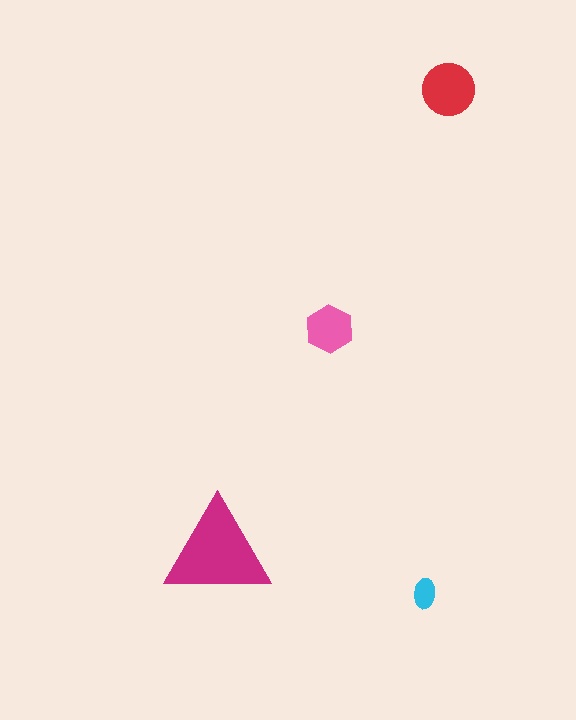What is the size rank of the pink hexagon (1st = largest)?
3rd.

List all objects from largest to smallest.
The magenta triangle, the red circle, the pink hexagon, the cyan ellipse.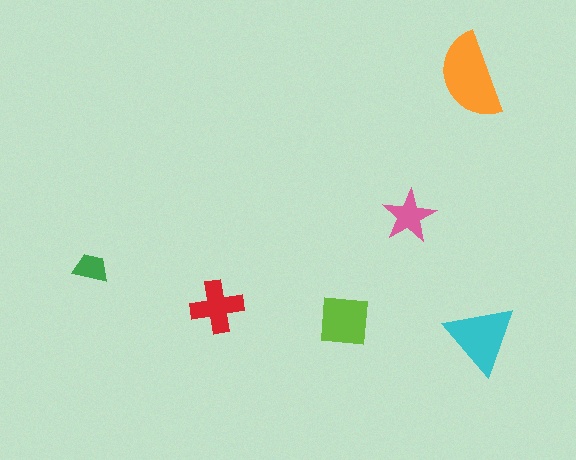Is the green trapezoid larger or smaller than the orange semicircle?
Smaller.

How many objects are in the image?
There are 6 objects in the image.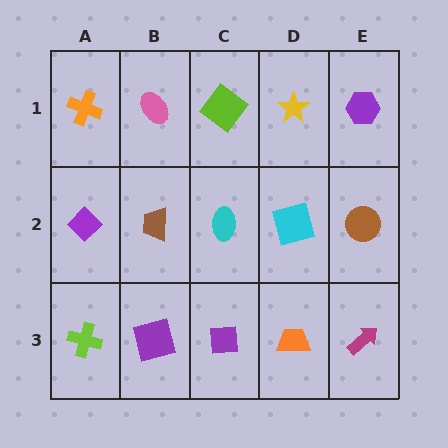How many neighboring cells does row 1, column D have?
3.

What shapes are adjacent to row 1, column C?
A cyan ellipse (row 2, column C), a pink ellipse (row 1, column B), a yellow star (row 1, column D).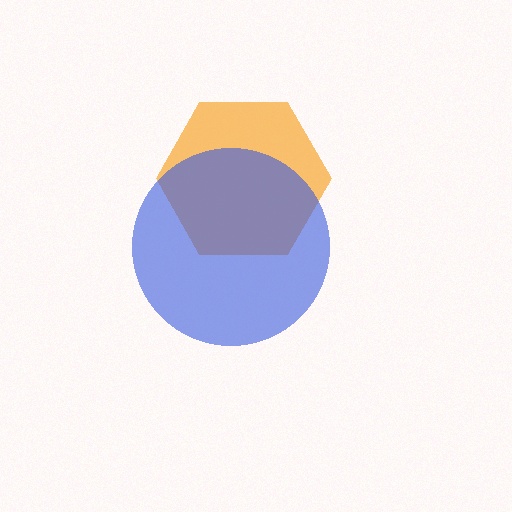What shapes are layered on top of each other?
The layered shapes are: an orange hexagon, a blue circle.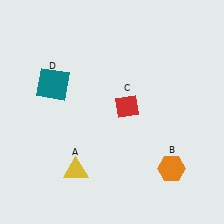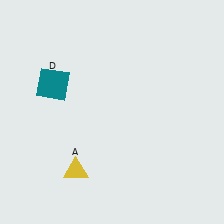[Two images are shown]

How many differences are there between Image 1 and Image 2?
There are 2 differences between the two images.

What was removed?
The red diamond (C), the orange hexagon (B) were removed in Image 2.